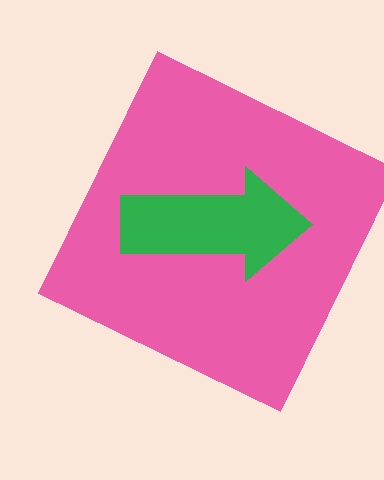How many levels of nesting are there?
2.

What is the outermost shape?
The pink square.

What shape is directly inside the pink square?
The green arrow.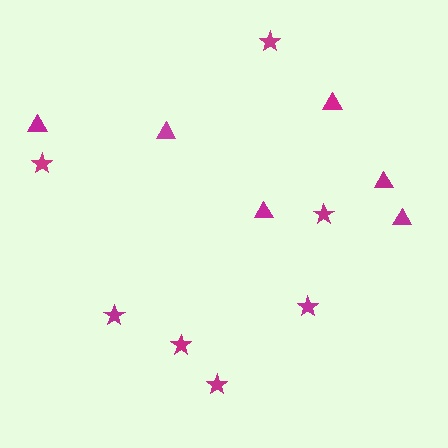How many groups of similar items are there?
There are 2 groups: one group of stars (7) and one group of triangles (6).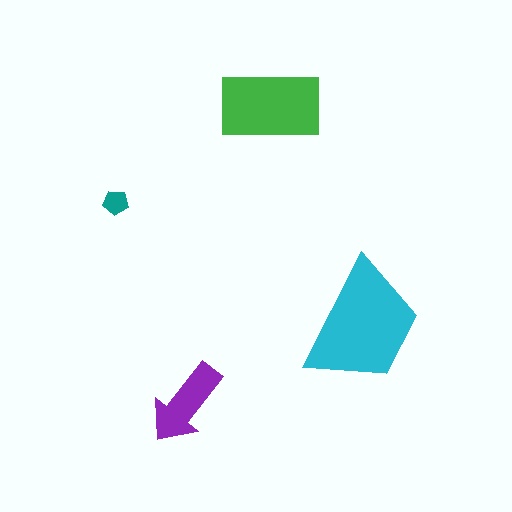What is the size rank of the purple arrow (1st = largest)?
3rd.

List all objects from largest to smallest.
The cyan trapezoid, the green rectangle, the purple arrow, the teal pentagon.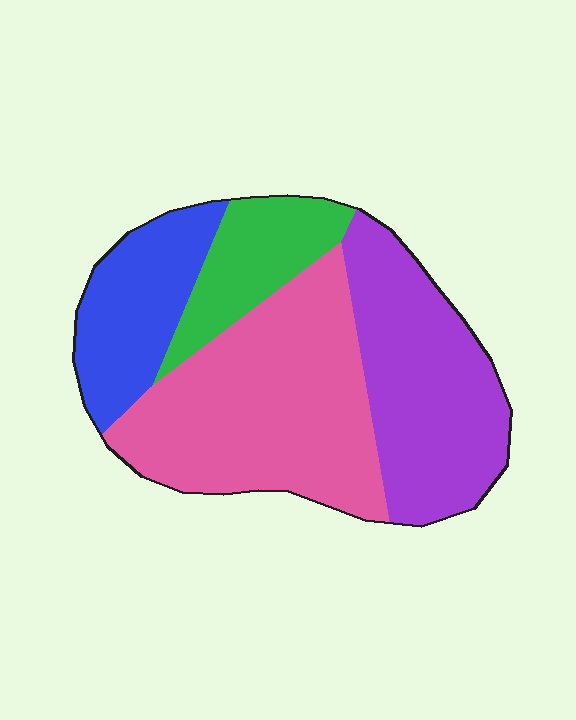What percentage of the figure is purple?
Purple covers roughly 30% of the figure.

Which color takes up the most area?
Pink, at roughly 40%.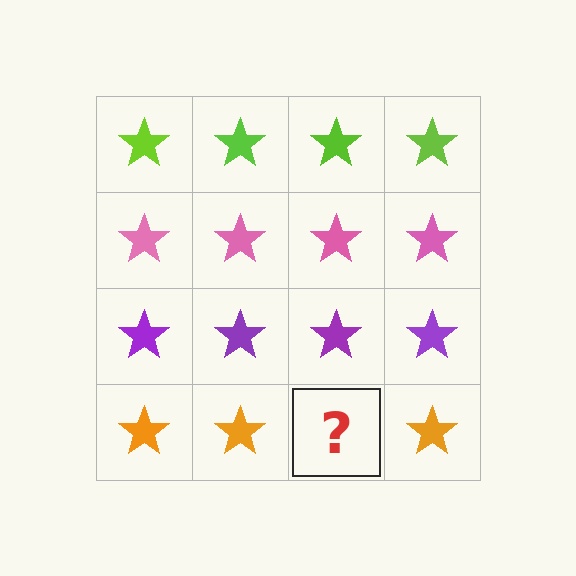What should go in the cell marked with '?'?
The missing cell should contain an orange star.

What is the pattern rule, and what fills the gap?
The rule is that each row has a consistent color. The gap should be filled with an orange star.